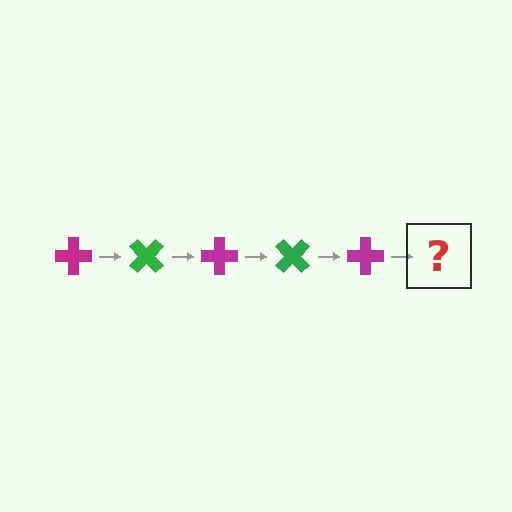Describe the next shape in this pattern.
It should be a green cross, rotated 225 degrees from the start.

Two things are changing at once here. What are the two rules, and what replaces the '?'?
The two rules are that it rotates 45 degrees each step and the color cycles through magenta and green. The '?' should be a green cross, rotated 225 degrees from the start.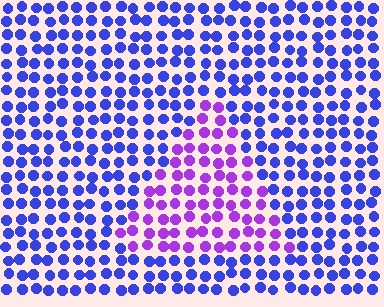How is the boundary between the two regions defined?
The boundary is defined purely by a slight shift in hue (about 44 degrees). Spacing, size, and orientation are identical on both sides.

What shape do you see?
I see a triangle.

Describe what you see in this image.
The image is filled with small blue elements in a uniform arrangement. A triangle-shaped region is visible where the elements are tinted to a slightly different hue, forming a subtle color boundary.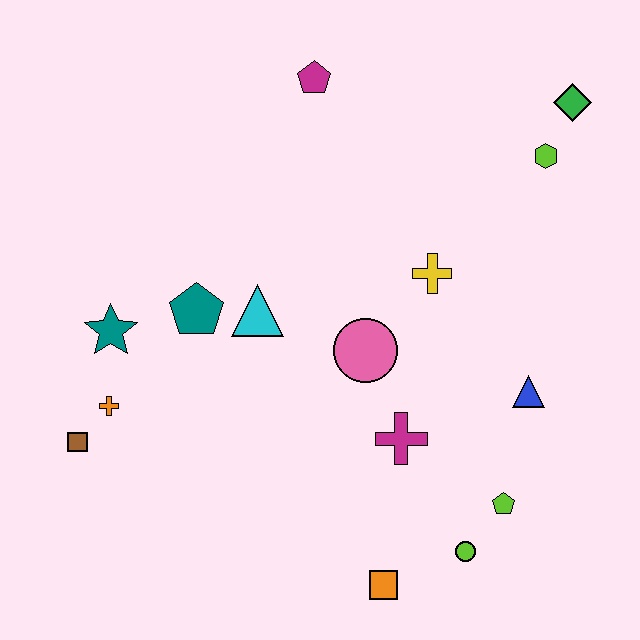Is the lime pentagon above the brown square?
No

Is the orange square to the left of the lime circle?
Yes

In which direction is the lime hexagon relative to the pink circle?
The lime hexagon is above the pink circle.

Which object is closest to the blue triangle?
The lime pentagon is closest to the blue triangle.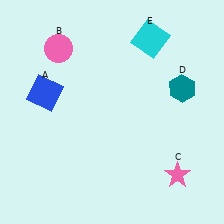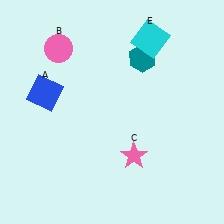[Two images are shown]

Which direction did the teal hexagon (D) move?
The teal hexagon (D) moved left.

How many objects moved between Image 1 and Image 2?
2 objects moved between the two images.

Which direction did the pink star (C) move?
The pink star (C) moved left.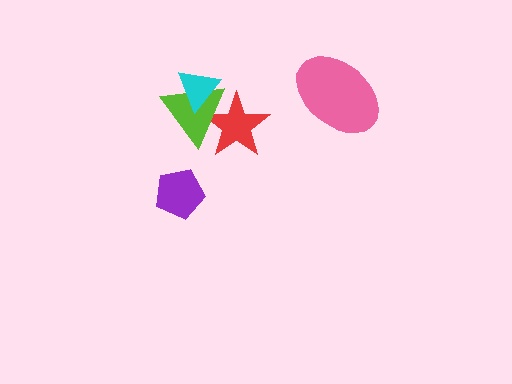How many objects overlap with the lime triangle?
2 objects overlap with the lime triangle.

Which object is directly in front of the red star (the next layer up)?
The lime triangle is directly in front of the red star.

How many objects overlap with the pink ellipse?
0 objects overlap with the pink ellipse.